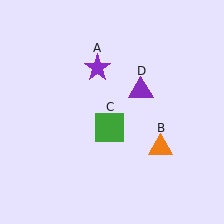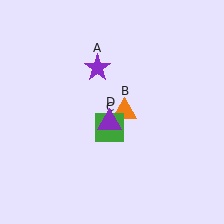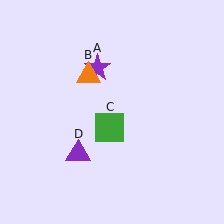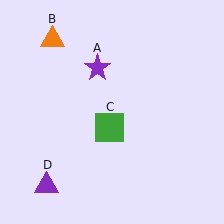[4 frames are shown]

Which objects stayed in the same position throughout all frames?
Purple star (object A) and green square (object C) remained stationary.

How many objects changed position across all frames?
2 objects changed position: orange triangle (object B), purple triangle (object D).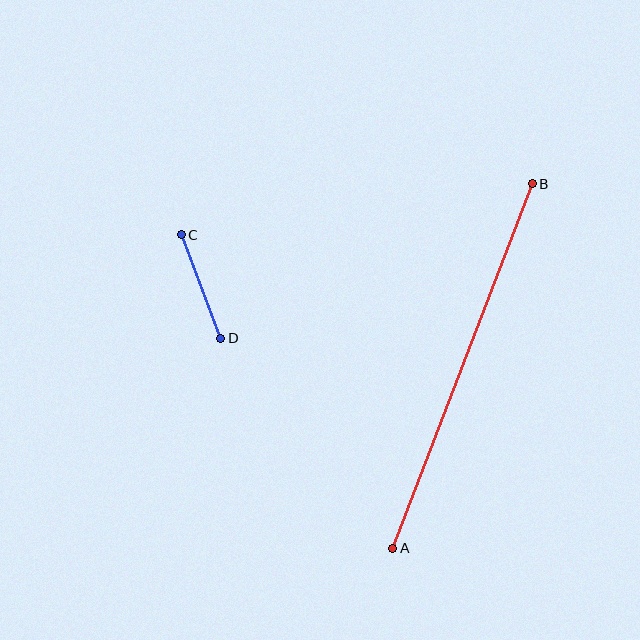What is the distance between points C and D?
The distance is approximately 111 pixels.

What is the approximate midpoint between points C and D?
The midpoint is at approximately (201, 286) pixels.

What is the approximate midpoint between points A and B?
The midpoint is at approximately (463, 366) pixels.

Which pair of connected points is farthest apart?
Points A and B are farthest apart.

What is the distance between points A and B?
The distance is approximately 390 pixels.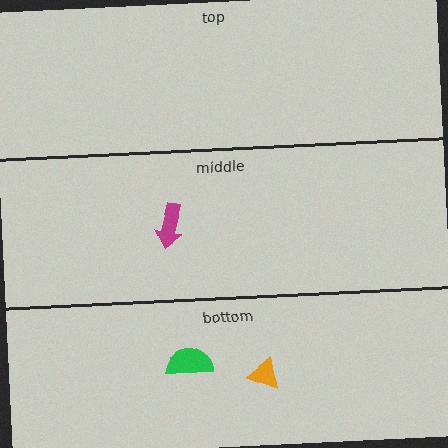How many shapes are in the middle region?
1.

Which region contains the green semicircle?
The bottom region.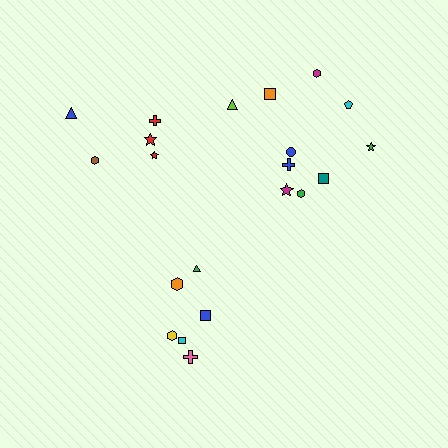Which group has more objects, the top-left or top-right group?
The top-right group.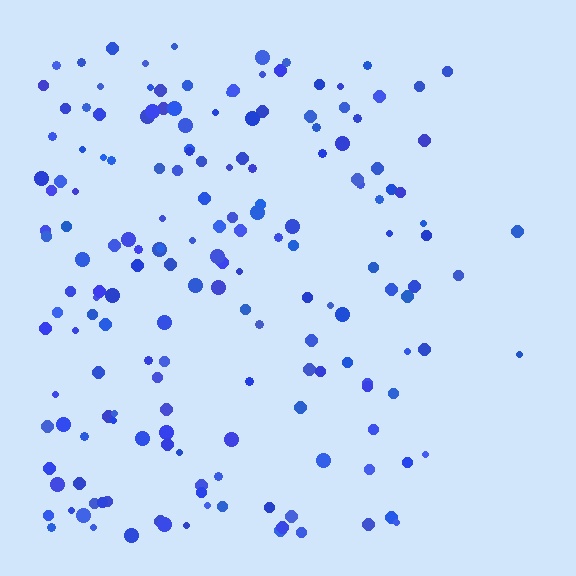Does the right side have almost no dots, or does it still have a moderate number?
Still a moderate number, just noticeably fewer than the left.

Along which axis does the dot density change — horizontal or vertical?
Horizontal.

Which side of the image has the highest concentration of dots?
The left.